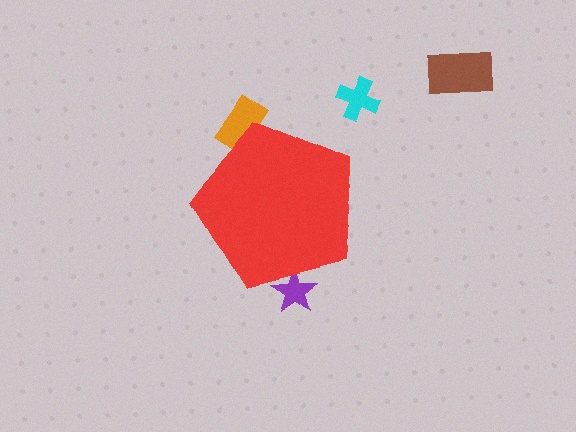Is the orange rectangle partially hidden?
Yes, the orange rectangle is partially hidden behind the red pentagon.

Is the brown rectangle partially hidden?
No, the brown rectangle is fully visible.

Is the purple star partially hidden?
Yes, the purple star is partially hidden behind the red pentagon.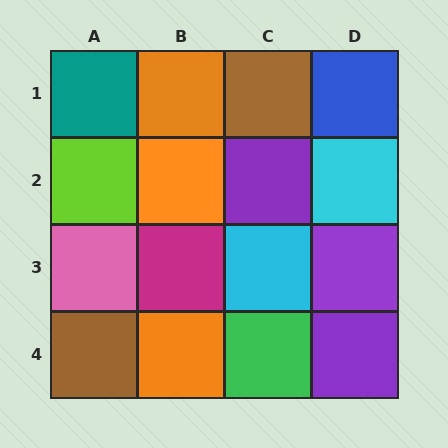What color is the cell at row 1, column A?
Teal.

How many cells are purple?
3 cells are purple.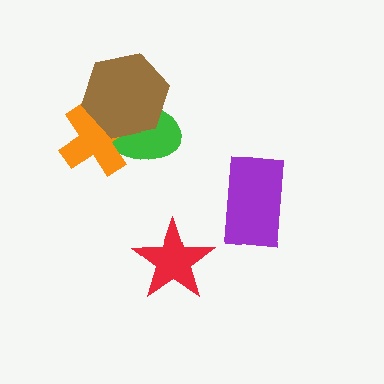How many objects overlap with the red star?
0 objects overlap with the red star.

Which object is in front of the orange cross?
The brown hexagon is in front of the orange cross.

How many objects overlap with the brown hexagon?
2 objects overlap with the brown hexagon.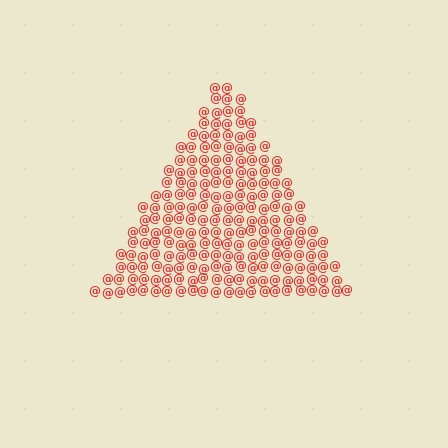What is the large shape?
The large shape is a triangle.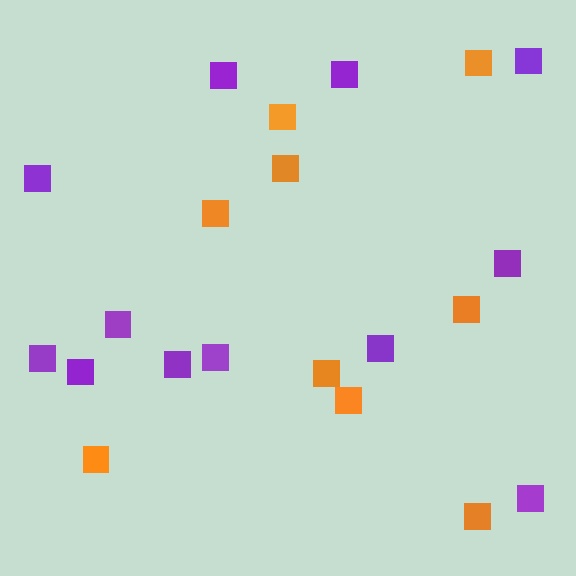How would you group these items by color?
There are 2 groups: one group of purple squares (12) and one group of orange squares (9).